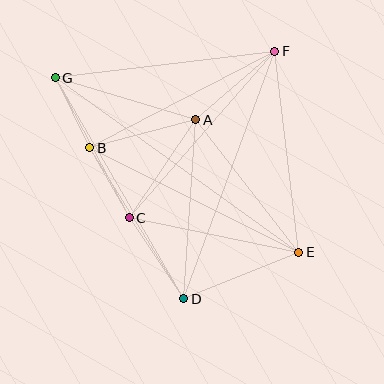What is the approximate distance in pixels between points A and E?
The distance between A and E is approximately 168 pixels.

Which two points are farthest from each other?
Points E and G are farthest from each other.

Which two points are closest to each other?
Points B and G are closest to each other.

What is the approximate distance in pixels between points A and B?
The distance between A and B is approximately 110 pixels.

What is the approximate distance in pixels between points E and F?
The distance between E and F is approximately 202 pixels.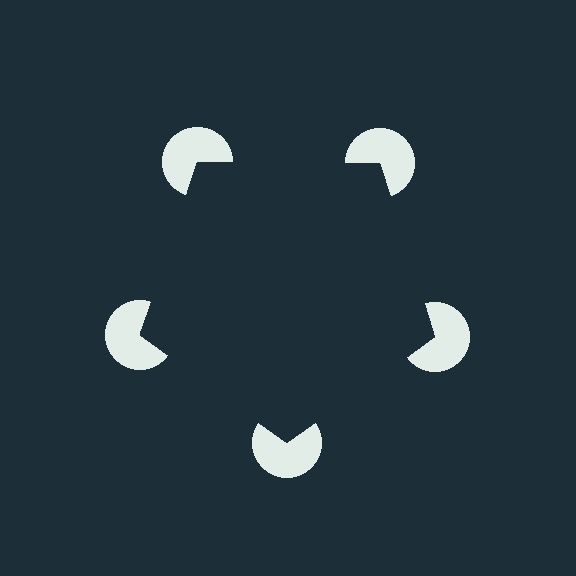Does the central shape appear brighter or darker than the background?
It typically appears slightly darker than the background, even though no actual brightness change is drawn.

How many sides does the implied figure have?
5 sides.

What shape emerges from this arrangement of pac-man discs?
An illusory pentagon — its edges are inferred from the aligned wedge cuts in the pac-man discs, not physically drawn.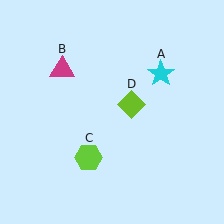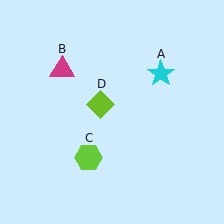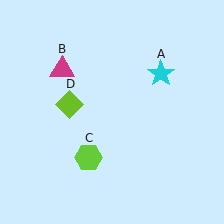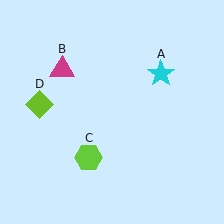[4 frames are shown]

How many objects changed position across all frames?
1 object changed position: lime diamond (object D).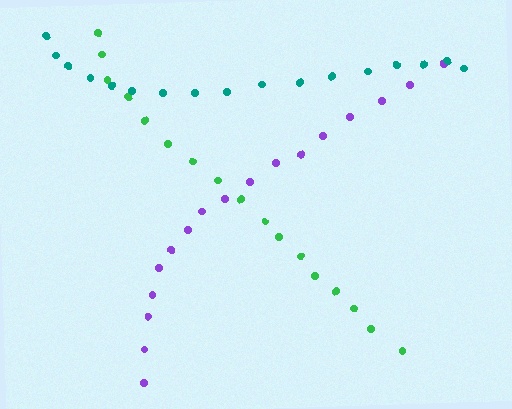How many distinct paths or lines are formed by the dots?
There are 3 distinct paths.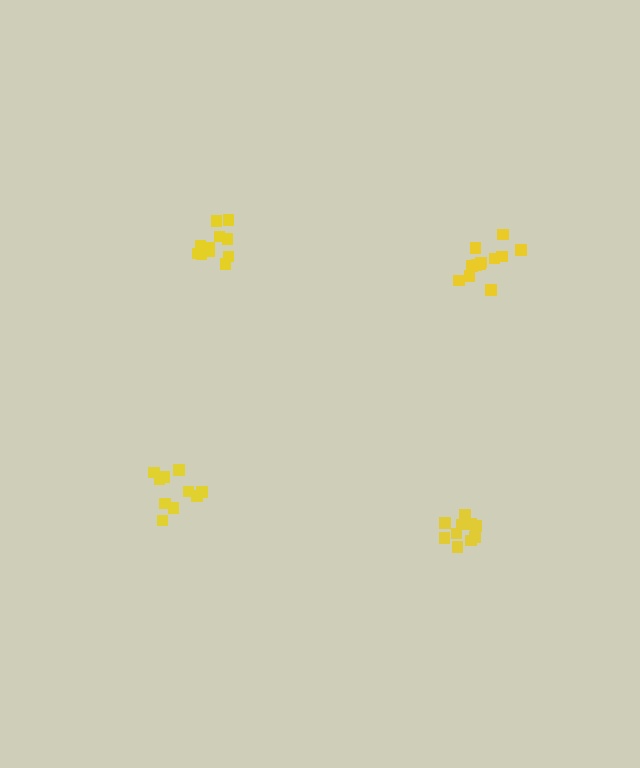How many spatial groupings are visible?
There are 4 spatial groupings.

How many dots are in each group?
Group 1: 11 dots, Group 2: 12 dots, Group 3: 10 dots, Group 4: 10 dots (43 total).